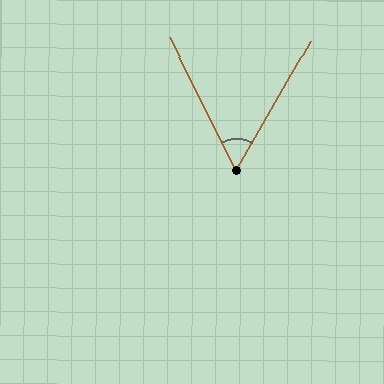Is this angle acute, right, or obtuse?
It is acute.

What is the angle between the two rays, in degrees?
Approximately 56 degrees.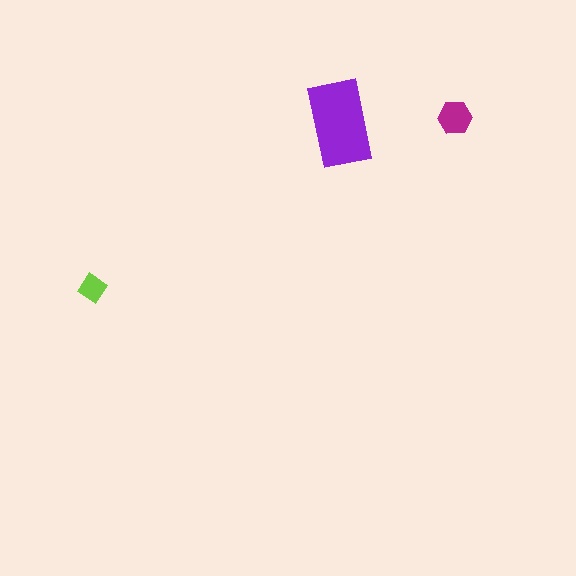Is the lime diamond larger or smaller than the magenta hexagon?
Smaller.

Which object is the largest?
The purple rectangle.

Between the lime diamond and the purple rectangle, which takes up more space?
The purple rectangle.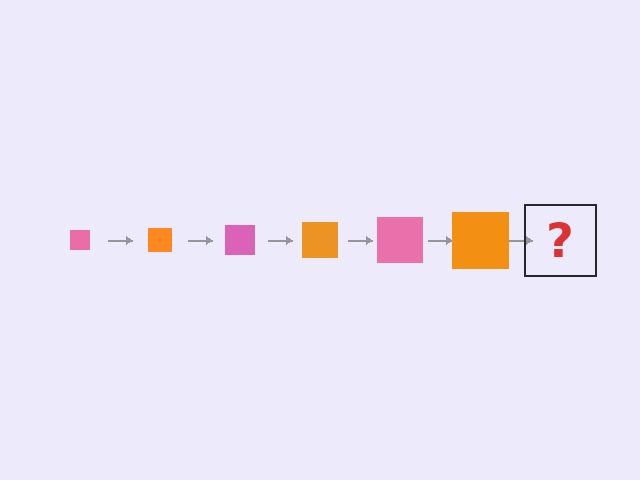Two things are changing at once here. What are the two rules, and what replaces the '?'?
The two rules are that the square grows larger each step and the color cycles through pink and orange. The '?' should be a pink square, larger than the previous one.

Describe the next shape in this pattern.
It should be a pink square, larger than the previous one.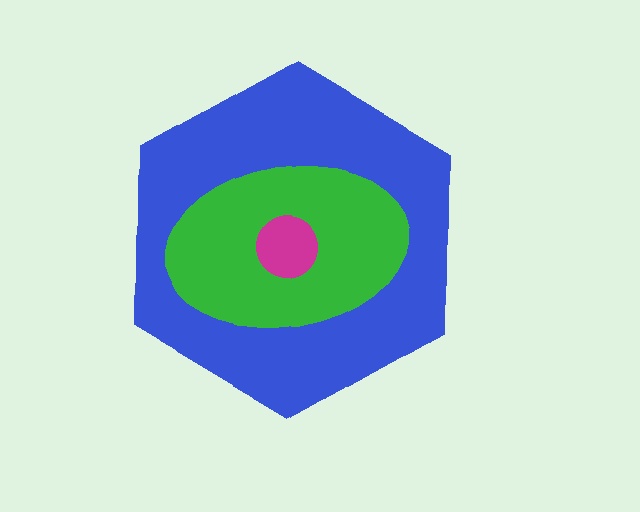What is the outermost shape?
The blue hexagon.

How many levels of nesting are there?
3.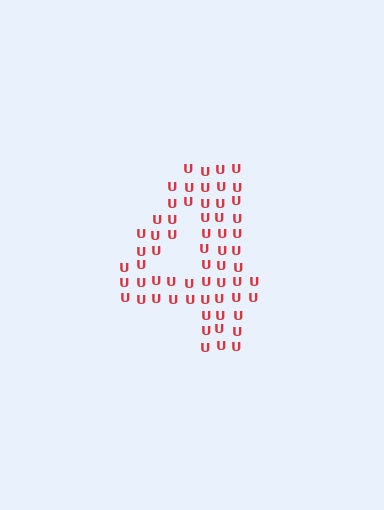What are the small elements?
The small elements are letter U's.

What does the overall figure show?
The overall figure shows the digit 4.